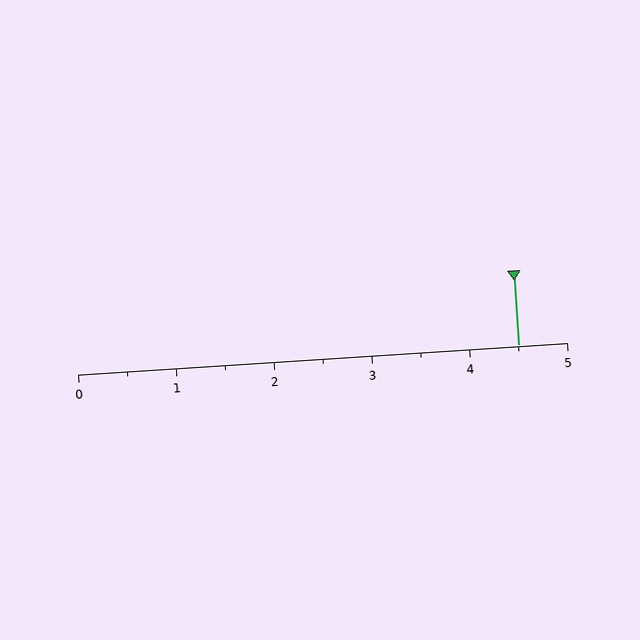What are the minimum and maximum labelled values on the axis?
The axis runs from 0 to 5.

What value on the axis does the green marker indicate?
The marker indicates approximately 4.5.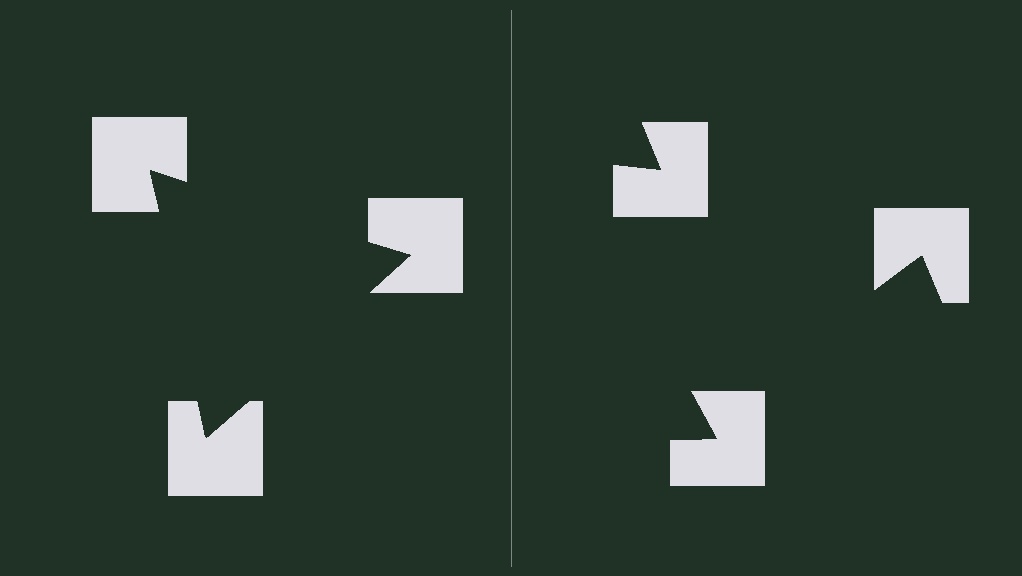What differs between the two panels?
The notched squares are positioned identically on both sides; only the wedge orientations differ. On the left they align to a triangle; on the right they are misaligned.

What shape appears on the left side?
An illusory triangle.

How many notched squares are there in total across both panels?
6 — 3 on each side.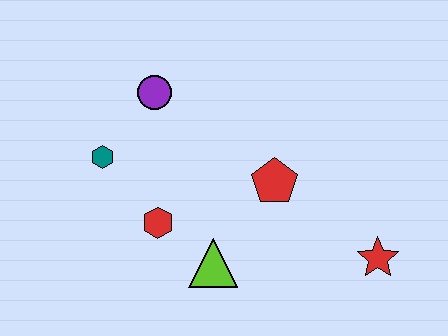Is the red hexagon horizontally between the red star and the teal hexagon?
Yes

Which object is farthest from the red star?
The teal hexagon is farthest from the red star.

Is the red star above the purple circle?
No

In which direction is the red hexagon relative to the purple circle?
The red hexagon is below the purple circle.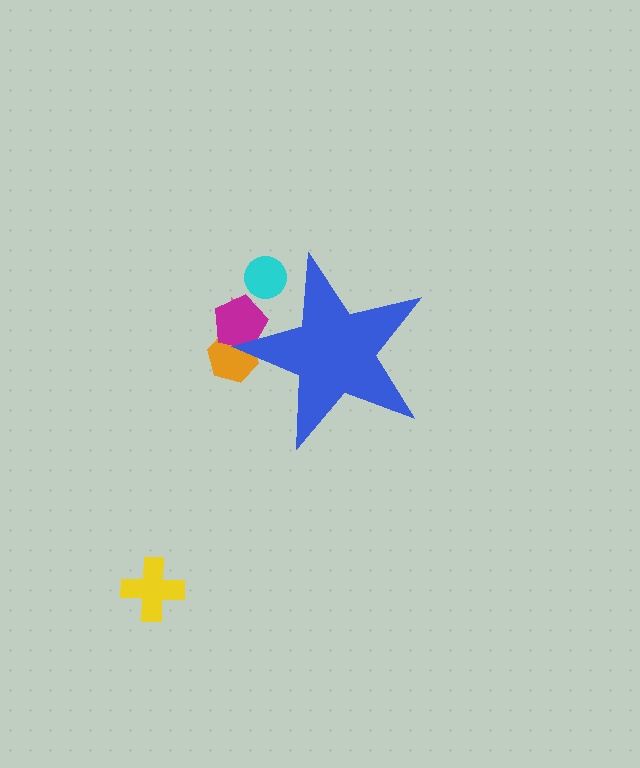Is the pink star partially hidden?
Yes, the pink star is partially hidden behind the blue star.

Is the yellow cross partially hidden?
No, the yellow cross is fully visible.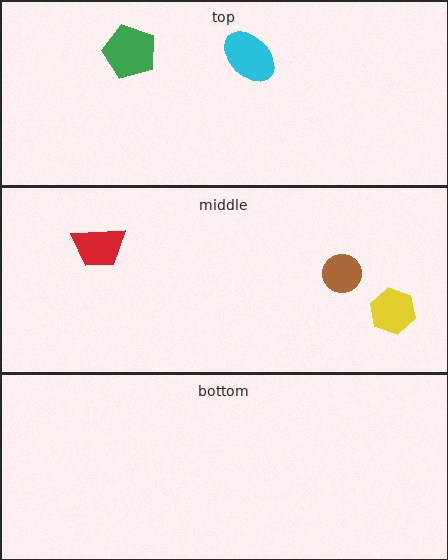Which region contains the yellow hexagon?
The middle region.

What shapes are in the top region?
The cyan ellipse, the green pentagon.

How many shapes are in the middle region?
3.